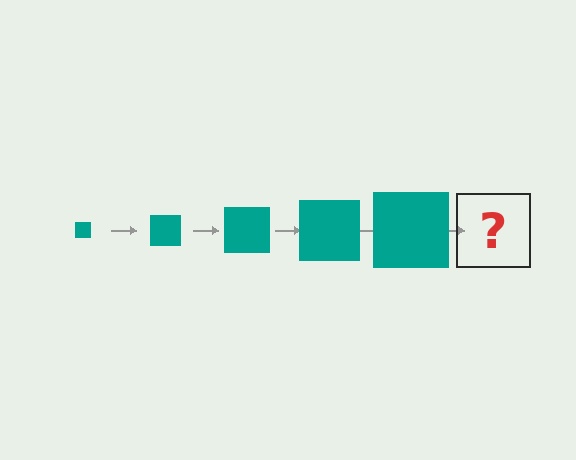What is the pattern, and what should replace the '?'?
The pattern is that the square gets progressively larger each step. The '?' should be a teal square, larger than the previous one.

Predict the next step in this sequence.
The next step is a teal square, larger than the previous one.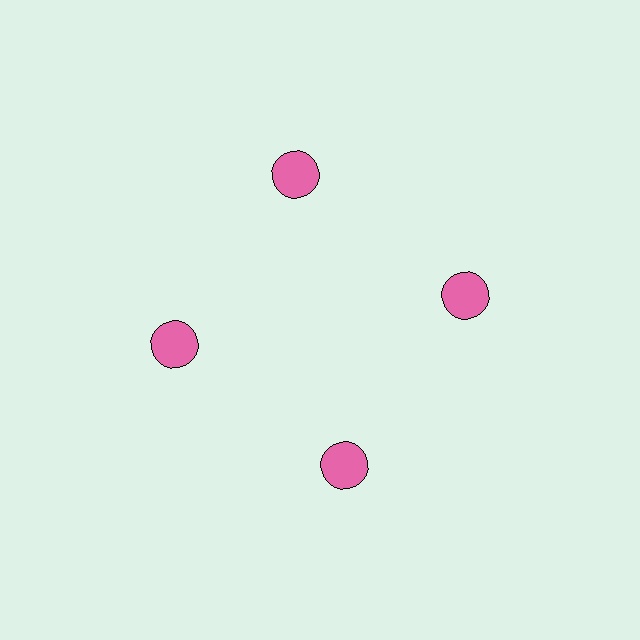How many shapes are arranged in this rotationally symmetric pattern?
There are 4 shapes, arranged in 4 groups of 1.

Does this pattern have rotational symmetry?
Yes, this pattern has 4-fold rotational symmetry. It looks the same after rotating 90 degrees around the center.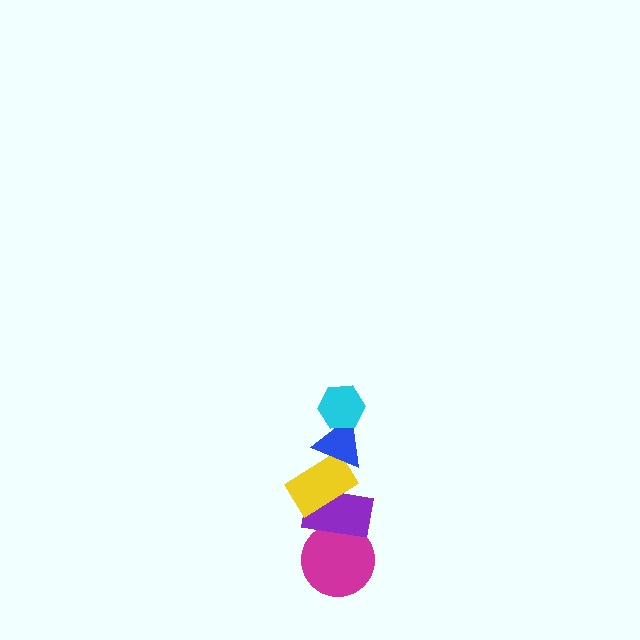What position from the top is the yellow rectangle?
The yellow rectangle is 3rd from the top.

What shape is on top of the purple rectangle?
The yellow rectangle is on top of the purple rectangle.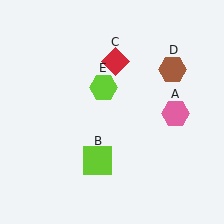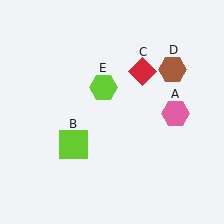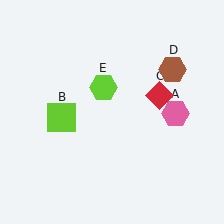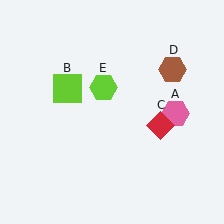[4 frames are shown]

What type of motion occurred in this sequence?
The lime square (object B), red diamond (object C) rotated clockwise around the center of the scene.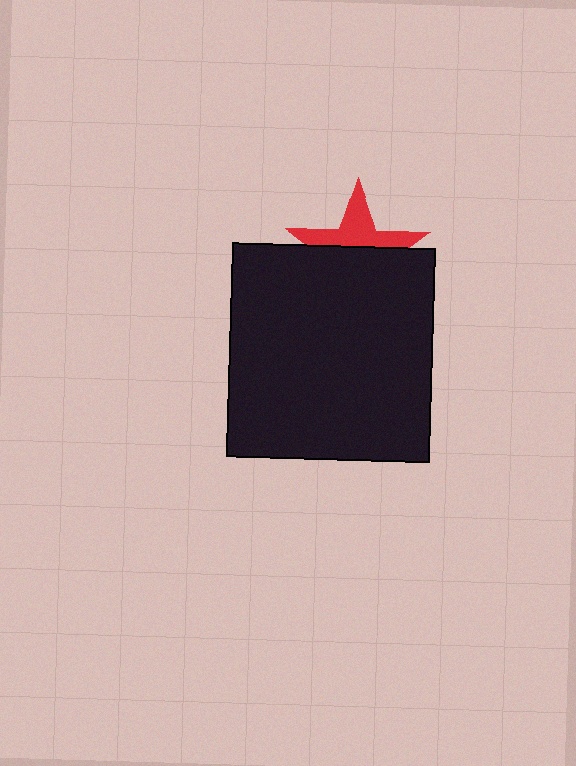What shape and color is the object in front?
The object in front is a black rectangle.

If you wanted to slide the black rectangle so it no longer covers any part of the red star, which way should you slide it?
Slide it down — that is the most direct way to separate the two shapes.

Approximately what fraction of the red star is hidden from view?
Roughly 57% of the red star is hidden behind the black rectangle.